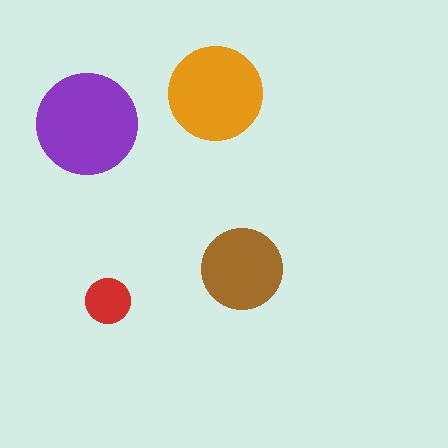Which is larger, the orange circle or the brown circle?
The orange one.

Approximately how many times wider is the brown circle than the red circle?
About 2 times wider.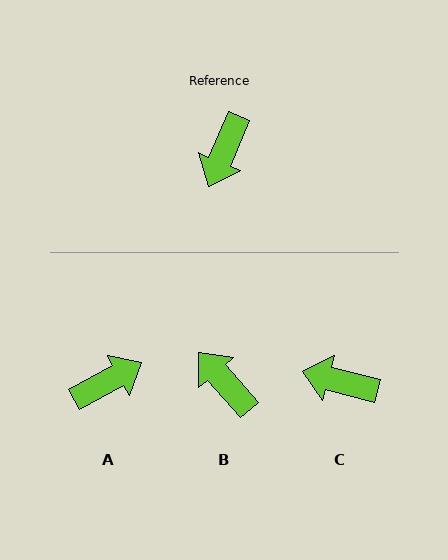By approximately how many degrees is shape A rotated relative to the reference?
Approximately 142 degrees counter-clockwise.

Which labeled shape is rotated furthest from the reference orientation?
A, about 142 degrees away.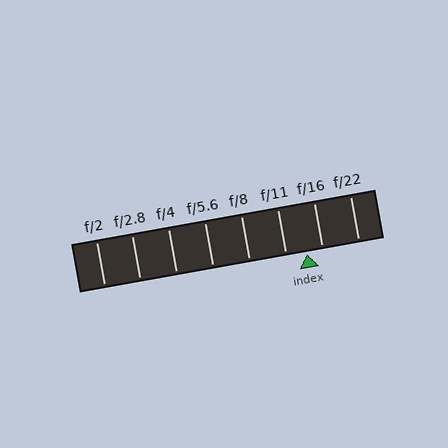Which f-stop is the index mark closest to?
The index mark is closest to f/16.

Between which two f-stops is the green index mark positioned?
The index mark is between f/11 and f/16.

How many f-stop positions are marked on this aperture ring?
There are 8 f-stop positions marked.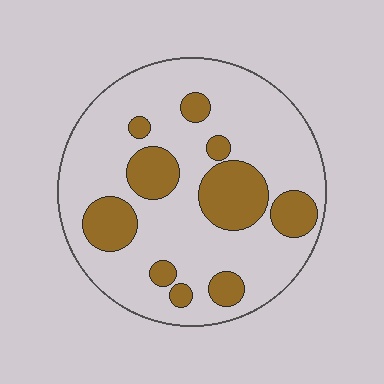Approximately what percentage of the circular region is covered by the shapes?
Approximately 25%.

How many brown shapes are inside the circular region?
10.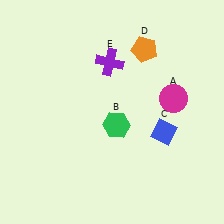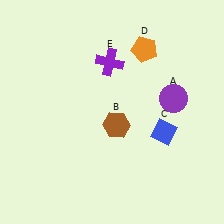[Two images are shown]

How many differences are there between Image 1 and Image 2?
There are 2 differences between the two images.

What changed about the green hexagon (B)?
In Image 1, B is green. In Image 2, it changed to brown.